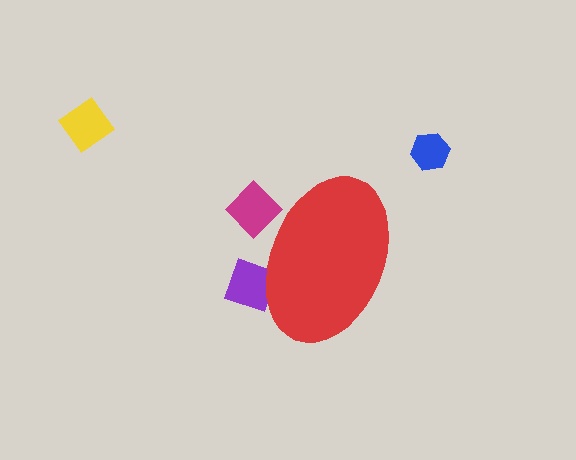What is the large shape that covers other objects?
A red ellipse.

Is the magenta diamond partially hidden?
Yes, the magenta diamond is partially hidden behind the red ellipse.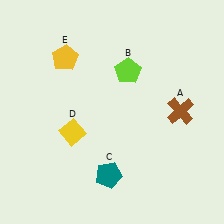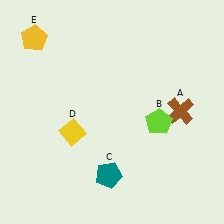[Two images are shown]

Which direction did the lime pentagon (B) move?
The lime pentagon (B) moved down.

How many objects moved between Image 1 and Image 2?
2 objects moved between the two images.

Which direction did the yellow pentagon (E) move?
The yellow pentagon (E) moved left.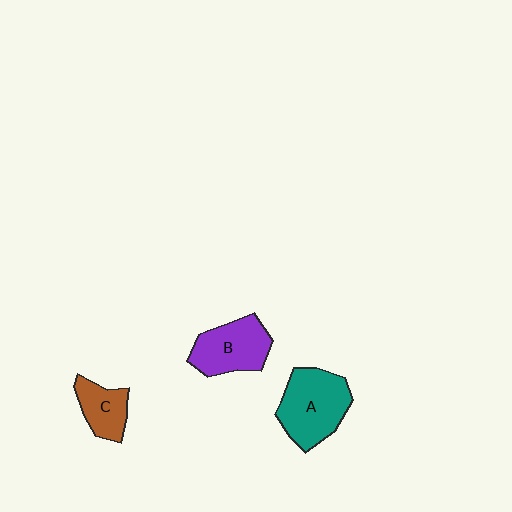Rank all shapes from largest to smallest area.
From largest to smallest: A (teal), B (purple), C (brown).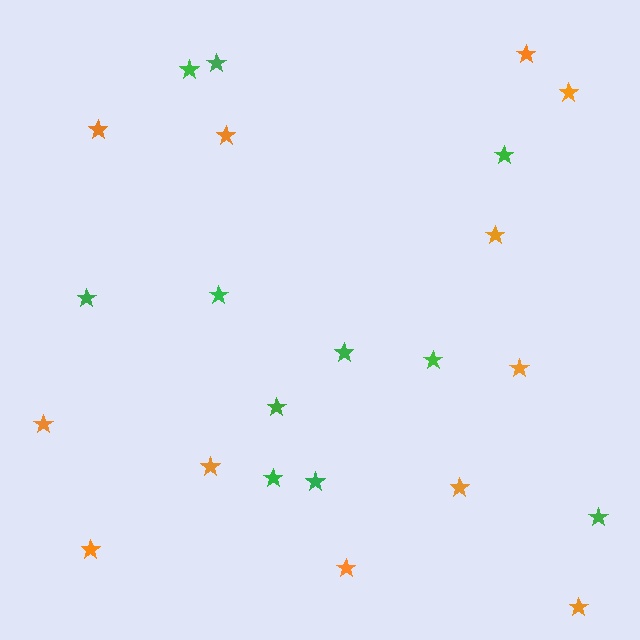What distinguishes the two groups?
There are 2 groups: one group of green stars (11) and one group of orange stars (12).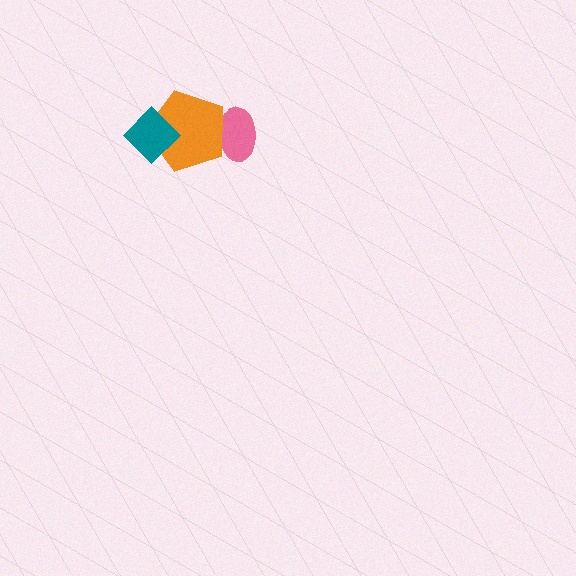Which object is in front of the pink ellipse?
The orange pentagon is in front of the pink ellipse.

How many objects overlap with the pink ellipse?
1 object overlaps with the pink ellipse.